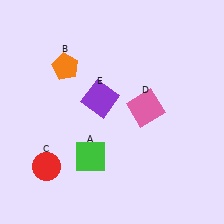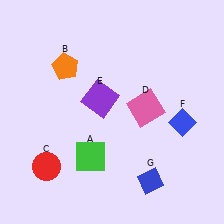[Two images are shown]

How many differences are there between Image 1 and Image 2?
There are 2 differences between the two images.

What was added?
A blue diamond (F), a blue diamond (G) were added in Image 2.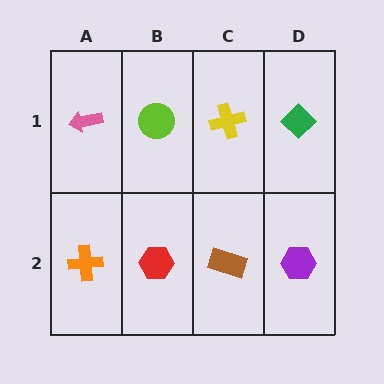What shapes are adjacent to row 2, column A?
A pink arrow (row 1, column A), a red hexagon (row 2, column B).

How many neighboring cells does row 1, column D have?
2.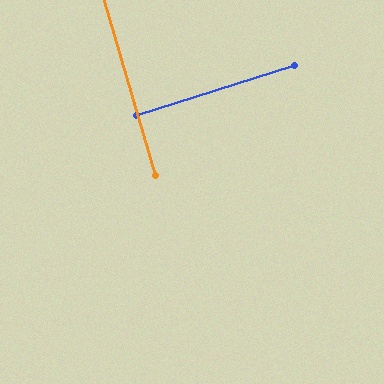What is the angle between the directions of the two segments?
Approximately 89 degrees.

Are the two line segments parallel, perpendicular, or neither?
Perpendicular — they meet at approximately 89°.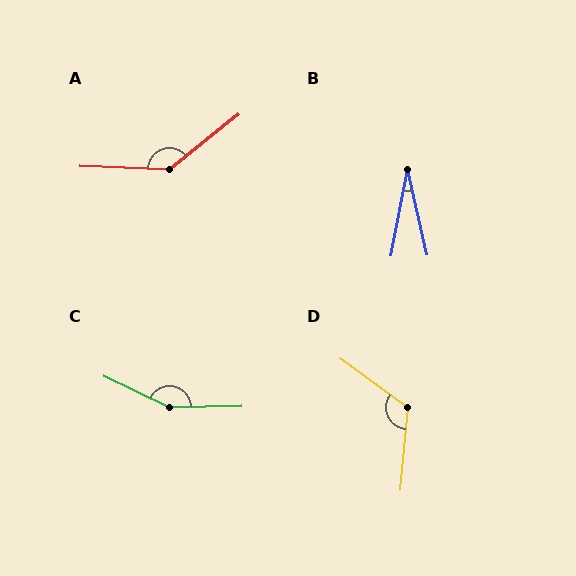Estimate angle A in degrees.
Approximately 139 degrees.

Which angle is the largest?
C, at approximately 152 degrees.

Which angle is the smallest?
B, at approximately 24 degrees.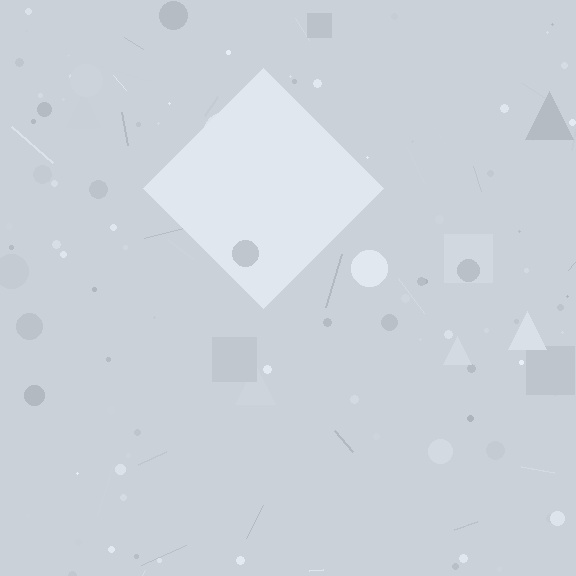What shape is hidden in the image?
A diamond is hidden in the image.